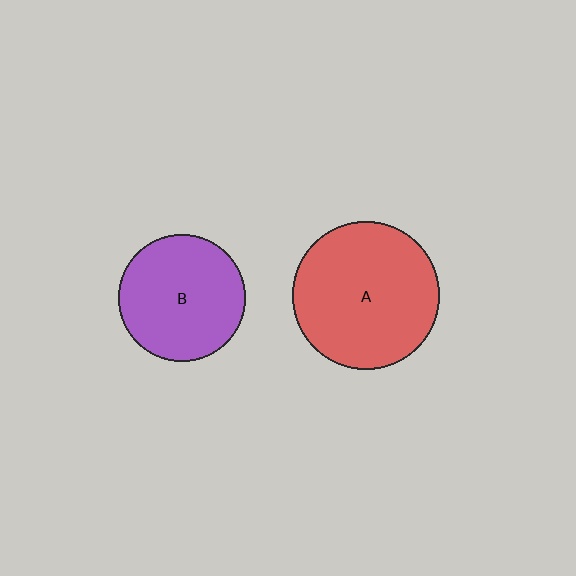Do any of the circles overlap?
No, none of the circles overlap.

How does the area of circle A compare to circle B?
Approximately 1.4 times.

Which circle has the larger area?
Circle A (red).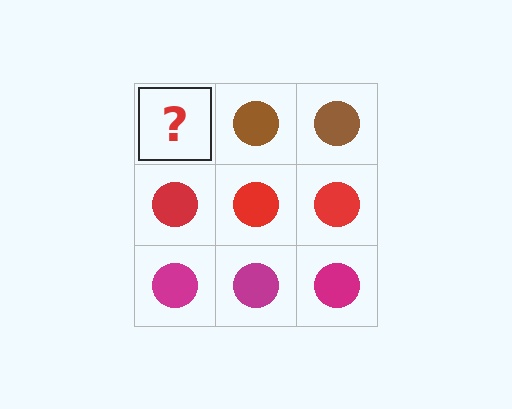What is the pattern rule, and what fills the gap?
The rule is that each row has a consistent color. The gap should be filled with a brown circle.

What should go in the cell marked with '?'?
The missing cell should contain a brown circle.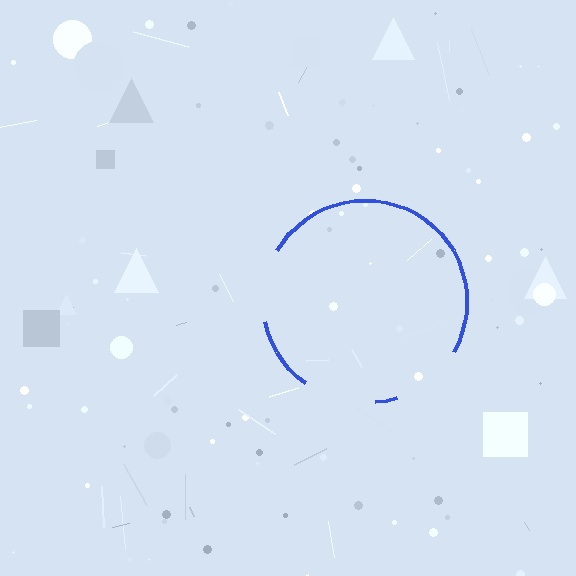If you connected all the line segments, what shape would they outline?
They would outline a circle.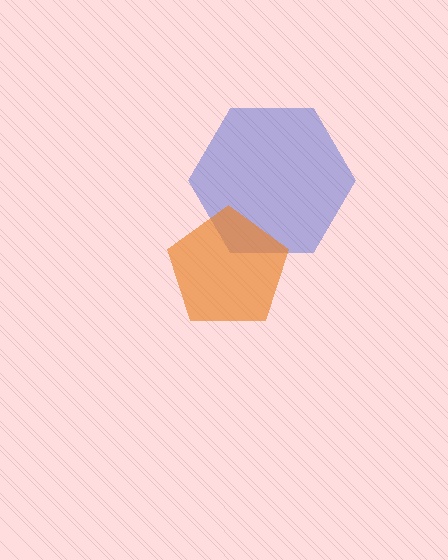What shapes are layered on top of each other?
The layered shapes are: a blue hexagon, an orange pentagon.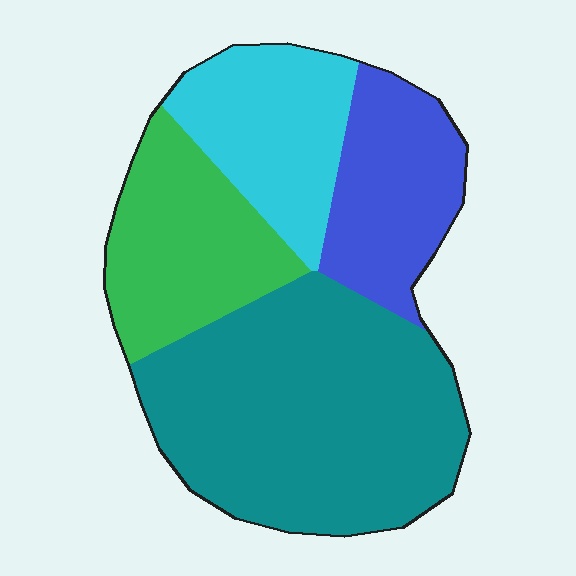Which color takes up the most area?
Teal, at roughly 45%.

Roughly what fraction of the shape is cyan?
Cyan takes up about one sixth (1/6) of the shape.